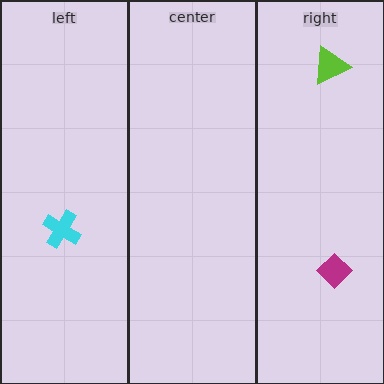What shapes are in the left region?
The cyan cross.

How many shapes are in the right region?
2.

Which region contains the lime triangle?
The right region.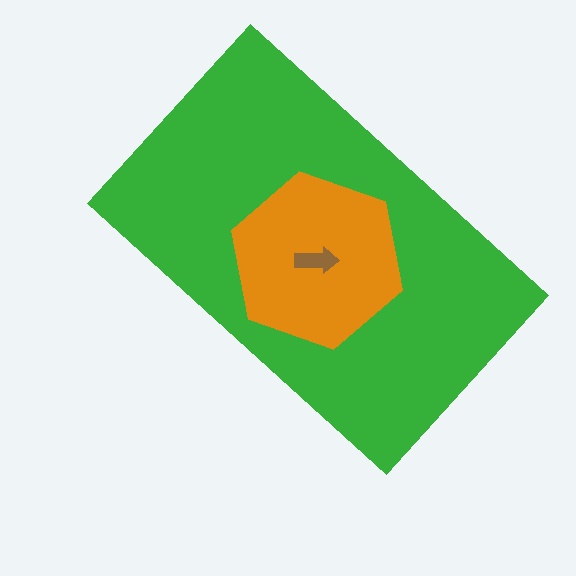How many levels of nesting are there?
3.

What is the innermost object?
The brown arrow.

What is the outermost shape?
The green rectangle.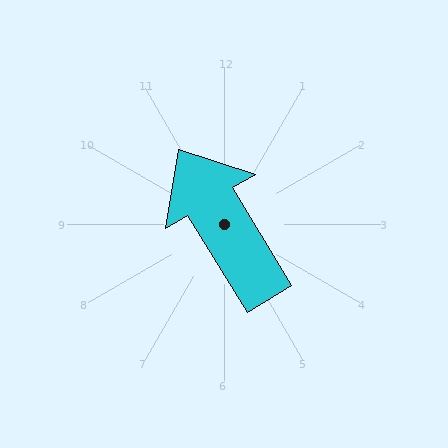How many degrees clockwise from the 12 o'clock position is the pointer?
Approximately 329 degrees.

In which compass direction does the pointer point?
Northwest.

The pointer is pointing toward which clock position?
Roughly 11 o'clock.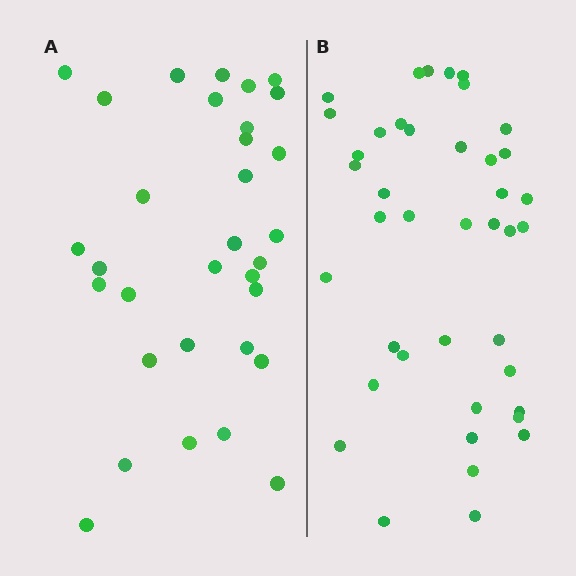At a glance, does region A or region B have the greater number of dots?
Region B (the right region) has more dots.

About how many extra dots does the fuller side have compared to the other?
Region B has roughly 8 or so more dots than region A.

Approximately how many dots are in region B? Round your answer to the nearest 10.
About 40 dots. (The exact count is 41, which rounds to 40.)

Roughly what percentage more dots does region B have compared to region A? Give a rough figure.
About 30% more.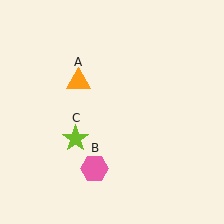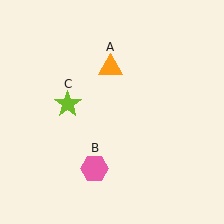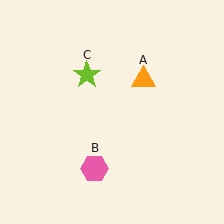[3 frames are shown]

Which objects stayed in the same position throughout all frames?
Pink hexagon (object B) remained stationary.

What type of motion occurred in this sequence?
The orange triangle (object A), lime star (object C) rotated clockwise around the center of the scene.